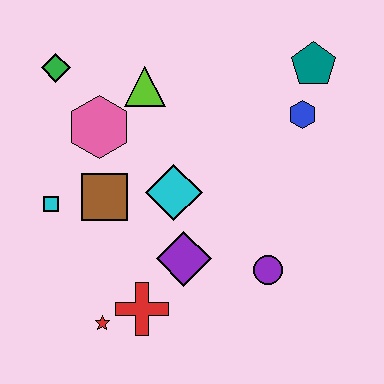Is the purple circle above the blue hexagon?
No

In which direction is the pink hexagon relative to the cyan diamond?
The pink hexagon is to the left of the cyan diamond.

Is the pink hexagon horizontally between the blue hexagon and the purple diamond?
No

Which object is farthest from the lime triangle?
The red star is farthest from the lime triangle.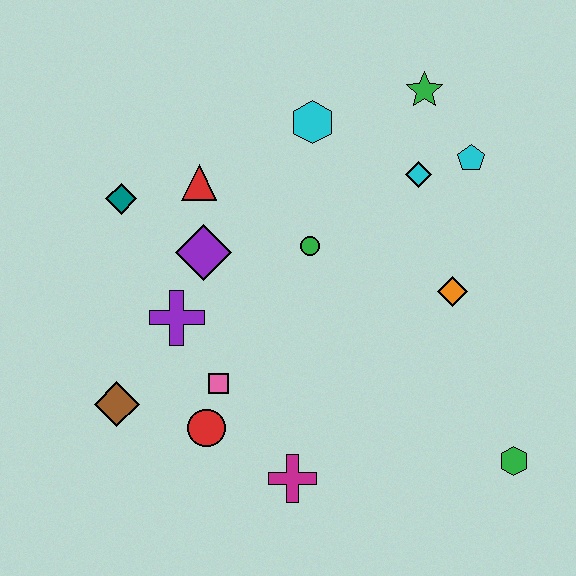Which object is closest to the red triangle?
The purple diamond is closest to the red triangle.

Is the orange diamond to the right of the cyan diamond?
Yes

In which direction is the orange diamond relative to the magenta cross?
The orange diamond is above the magenta cross.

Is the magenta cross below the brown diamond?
Yes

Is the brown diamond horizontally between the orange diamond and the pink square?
No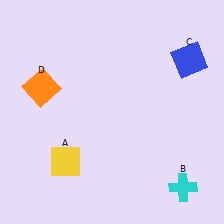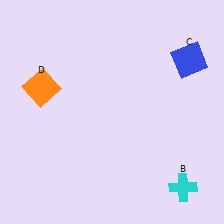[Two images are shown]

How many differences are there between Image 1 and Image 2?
There is 1 difference between the two images.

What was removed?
The yellow square (A) was removed in Image 2.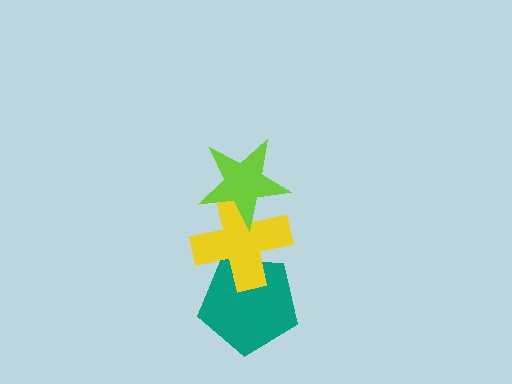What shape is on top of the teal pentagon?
The yellow cross is on top of the teal pentagon.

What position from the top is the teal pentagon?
The teal pentagon is 3rd from the top.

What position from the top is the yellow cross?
The yellow cross is 2nd from the top.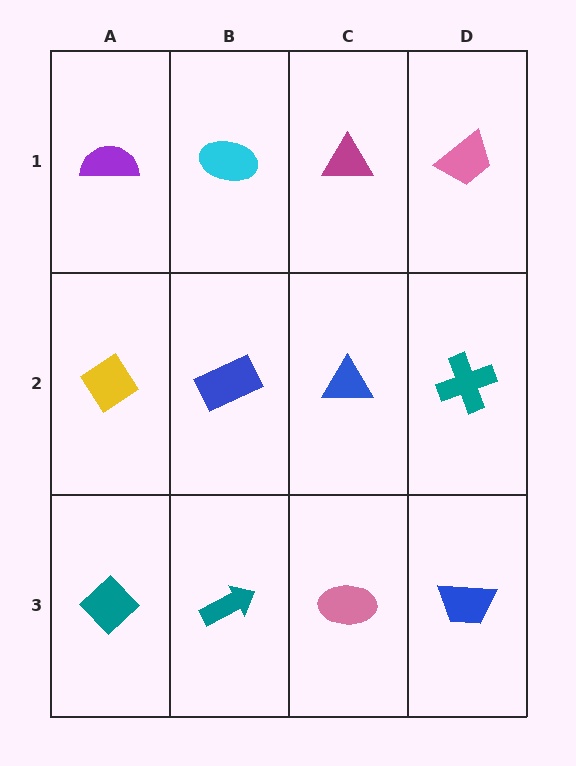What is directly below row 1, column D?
A teal cross.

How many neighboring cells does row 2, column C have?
4.